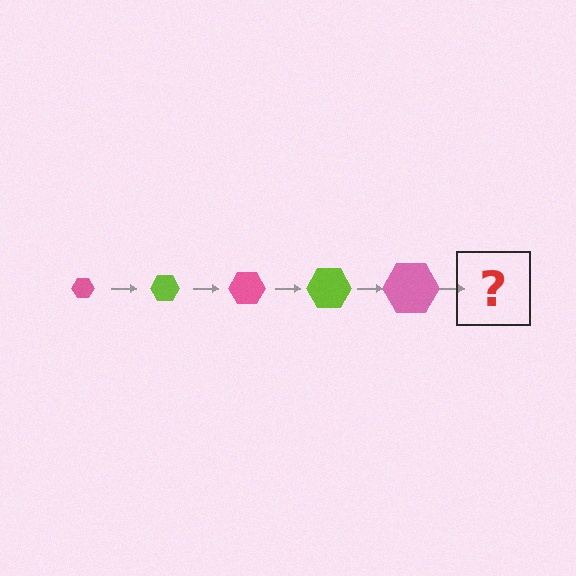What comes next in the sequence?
The next element should be a lime hexagon, larger than the previous one.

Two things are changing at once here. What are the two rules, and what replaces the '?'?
The two rules are that the hexagon grows larger each step and the color cycles through pink and lime. The '?' should be a lime hexagon, larger than the previous one.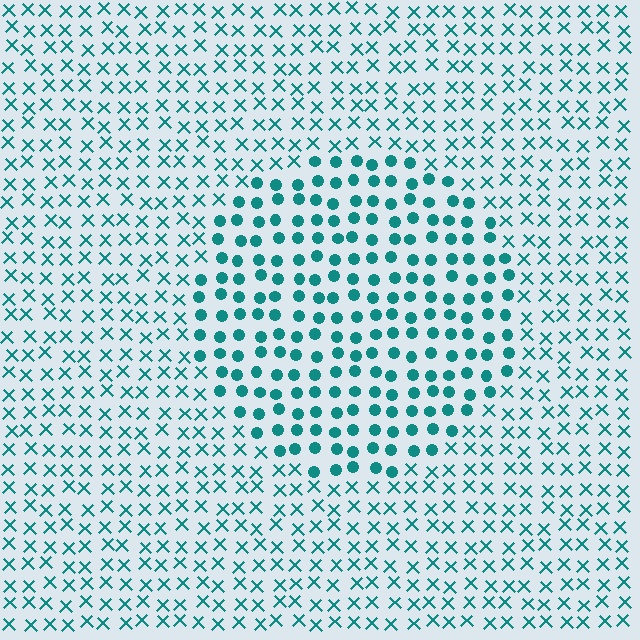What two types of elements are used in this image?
The image uses circles inside the circle region and X marks outside it.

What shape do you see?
I see a circle.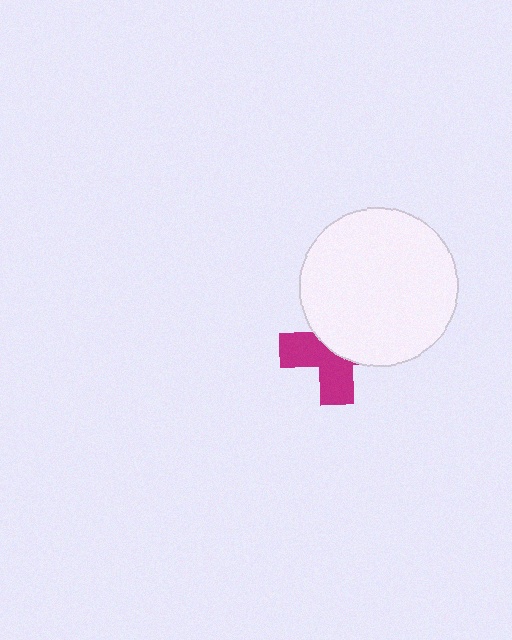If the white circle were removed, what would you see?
You would see the complete magenta cross.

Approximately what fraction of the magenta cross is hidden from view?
Roughly 52% of the magenta cross is hidden behind the white circle.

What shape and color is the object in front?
The object in front is a white circle.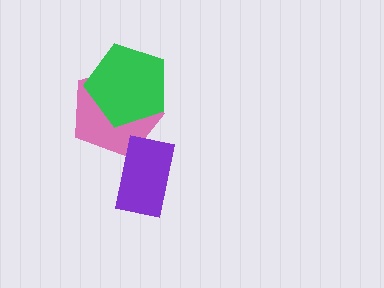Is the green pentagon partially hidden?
No, no other shape covers it.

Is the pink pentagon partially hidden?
Yes, it is partially covered by another shape.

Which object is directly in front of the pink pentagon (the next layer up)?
The green pentagon is directly in front of the pink pentagon.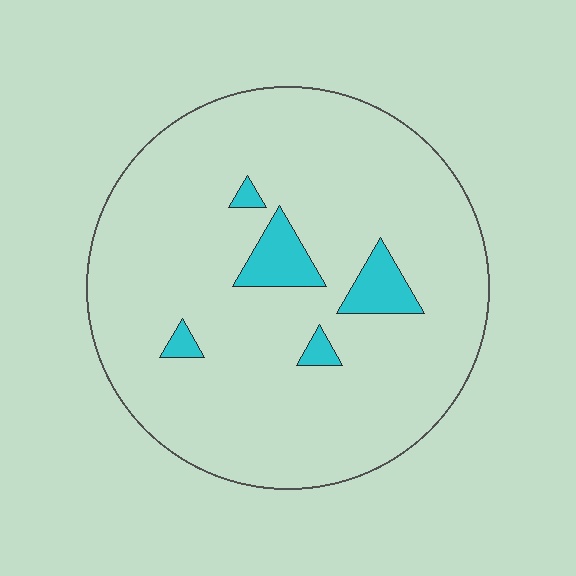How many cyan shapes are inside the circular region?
5.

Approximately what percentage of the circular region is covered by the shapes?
Approximately 10%.